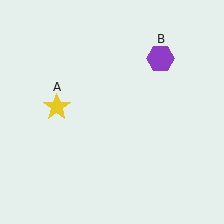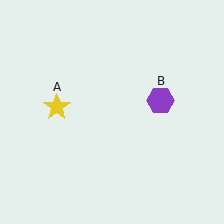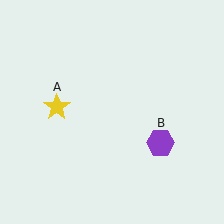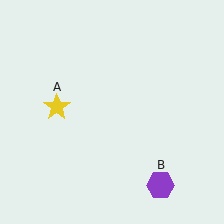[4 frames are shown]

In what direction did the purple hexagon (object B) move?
The purple hexagon (object B) moved down.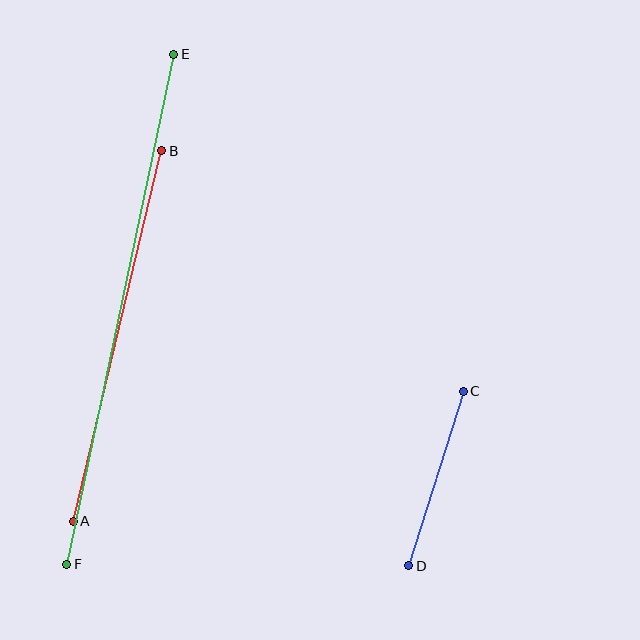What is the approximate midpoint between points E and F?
The midpoint is at approximately (120, 309) pixels.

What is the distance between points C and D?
The distance is approximately 183 pixels.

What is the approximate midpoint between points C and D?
The midpoint is at approximately (436, 478) pixels.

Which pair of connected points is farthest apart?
Points E and F are farthest apart.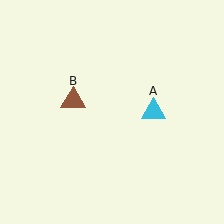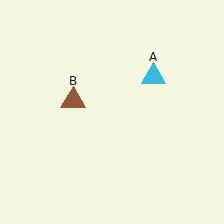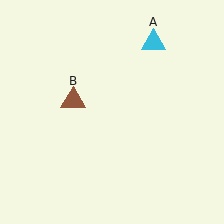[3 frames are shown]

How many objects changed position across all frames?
1 object changed position: cyan triangle (object A).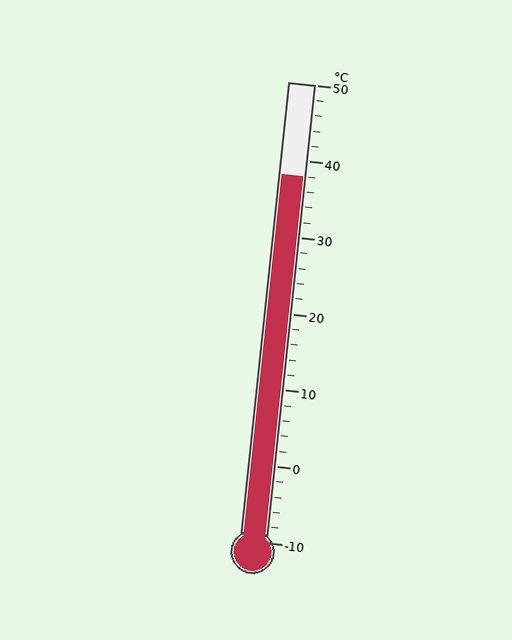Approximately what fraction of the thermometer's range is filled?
The thermometer is filled to approximately 80% of its range.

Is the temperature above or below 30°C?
The temperature is above 30°C.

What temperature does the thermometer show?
The thermometer shows approximately 38°C.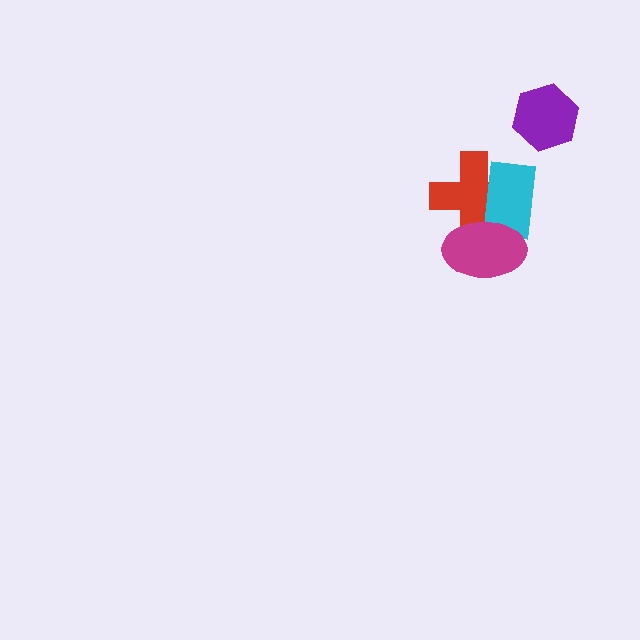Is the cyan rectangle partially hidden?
Yes, it is partially covered by another shape.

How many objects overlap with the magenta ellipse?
2 objects overlap with the magenta ellipse.